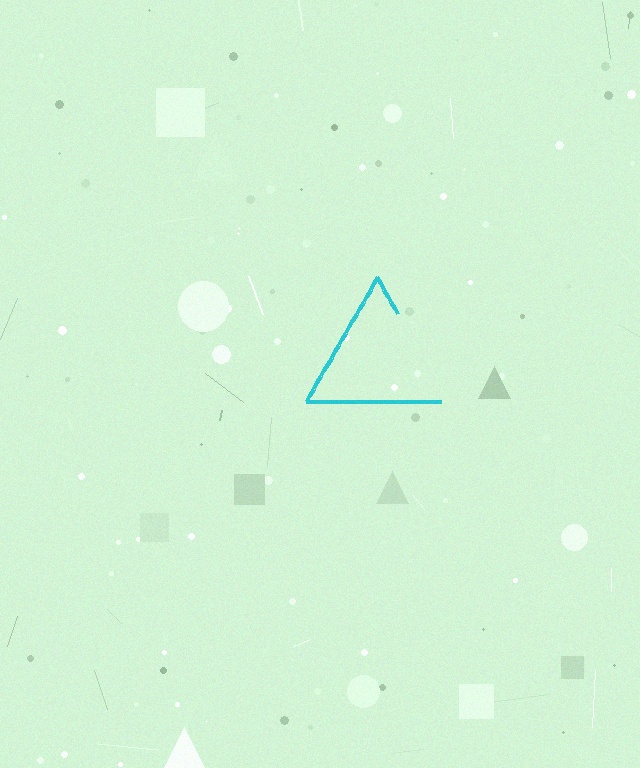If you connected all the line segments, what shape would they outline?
They would outline a triangle.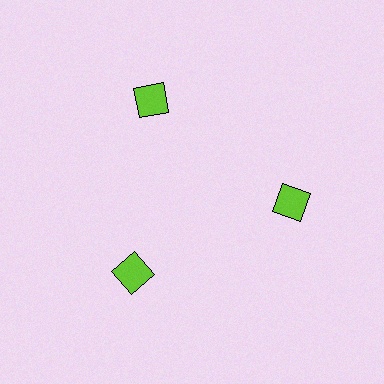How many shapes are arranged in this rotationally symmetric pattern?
There are 3 shapes, arranged in 3 groups of 1.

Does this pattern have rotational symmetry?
Yes, this pattern has 3-fold rotational symmetry. It looks the same after rotating 120 degrees around the center.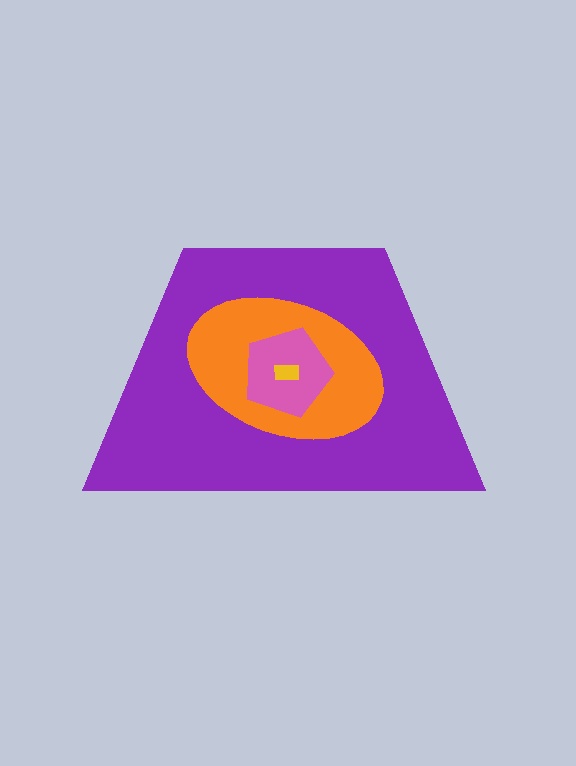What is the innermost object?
The yellow rectangle.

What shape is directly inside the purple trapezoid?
The orange ellipse.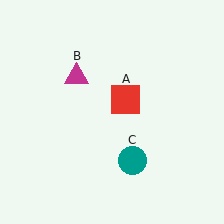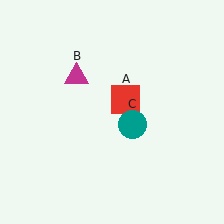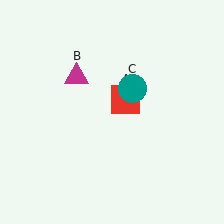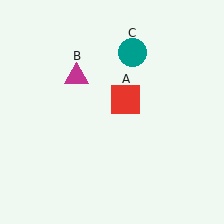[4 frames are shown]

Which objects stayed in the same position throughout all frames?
Red square (object A) and magenta triangle (object B) remained stationary.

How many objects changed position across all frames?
1 object changed position: teal circle (object C).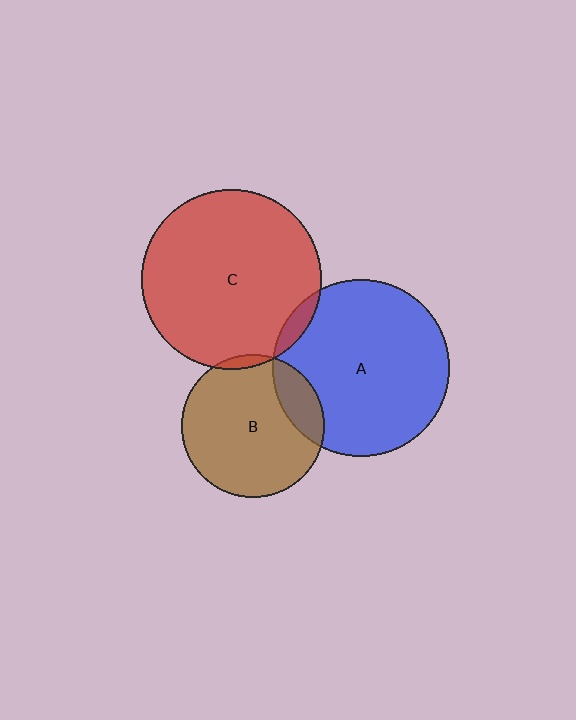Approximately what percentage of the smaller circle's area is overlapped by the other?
Approximately 5%.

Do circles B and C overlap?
Yes.